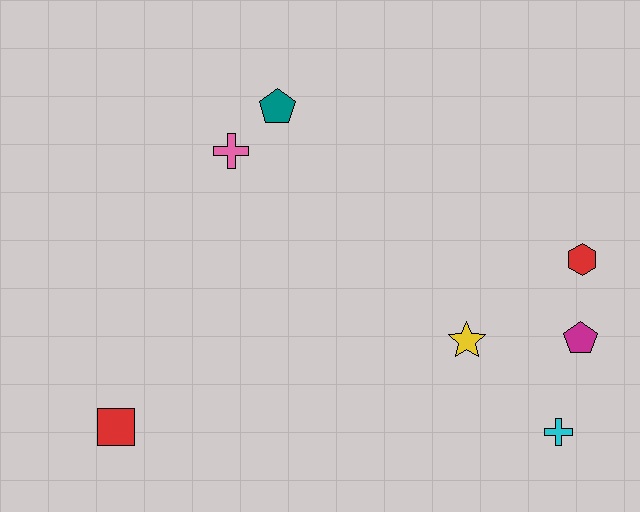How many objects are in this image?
There are 7 objects.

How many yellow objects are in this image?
There is 1 yellow object.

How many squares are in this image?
There is 1 square.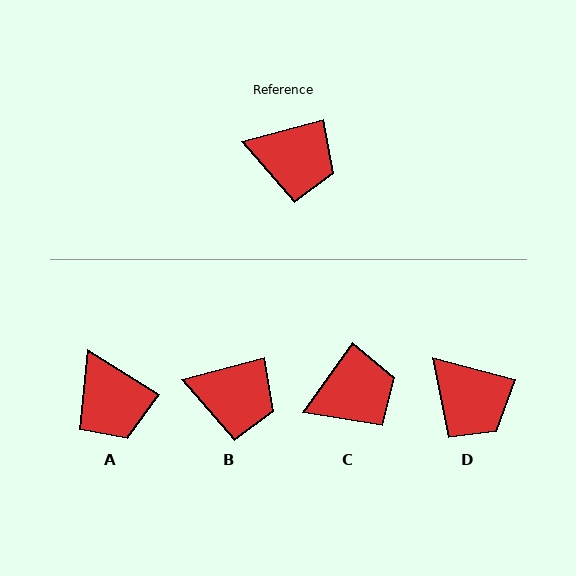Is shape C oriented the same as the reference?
No, it is off by about 40 degrees.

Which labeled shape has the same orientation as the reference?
B.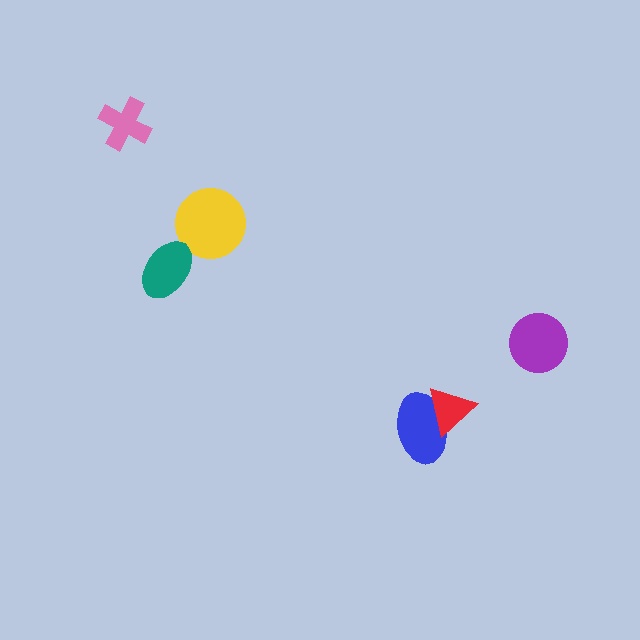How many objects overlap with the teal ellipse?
0 objects overlap with the teal ellipse.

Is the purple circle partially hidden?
No, no other shape covers it.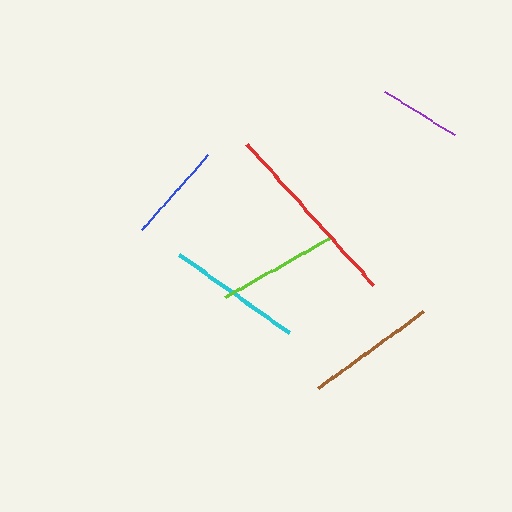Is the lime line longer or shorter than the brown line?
The brown line is longer than the lime line.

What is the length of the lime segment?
The lime segment is approximately 121 pixels long.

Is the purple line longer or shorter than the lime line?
The lime line is longer than the purple line.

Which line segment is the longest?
The red line is the longest at approximately 190 pixels.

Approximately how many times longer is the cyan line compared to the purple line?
The cyan line is approximately 1.7 times the length of the purple line.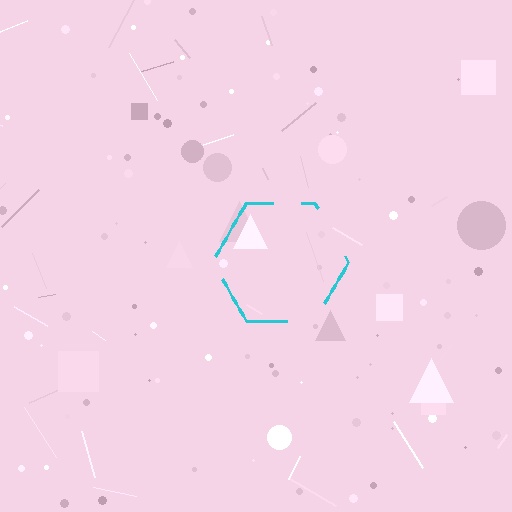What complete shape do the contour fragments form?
The contour fragments form a hexagon.